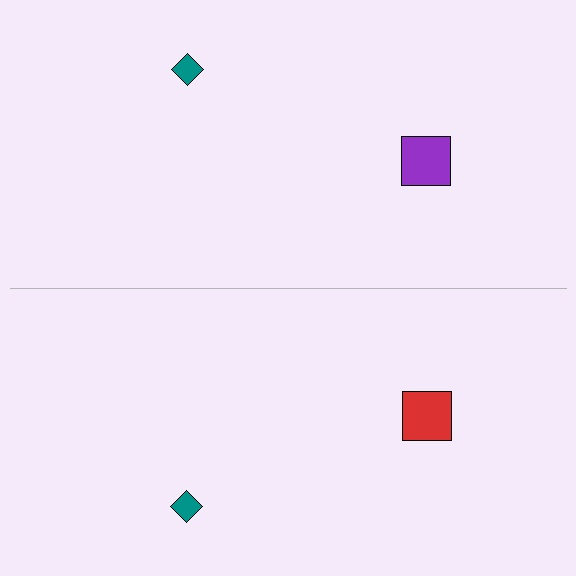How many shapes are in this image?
There are 4 shapes in this image.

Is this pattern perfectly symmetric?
No, the pattern is not perfectly symmetric. The red square on the bottom side breaks the symmetry — its mirror counterpart is purple.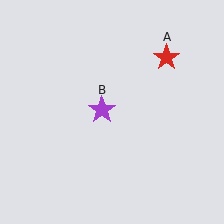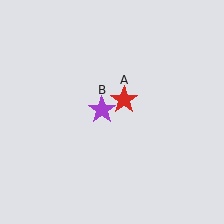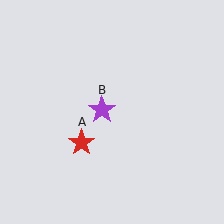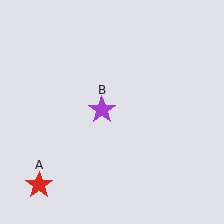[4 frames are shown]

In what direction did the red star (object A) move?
The red star (object A) moved down and to the left.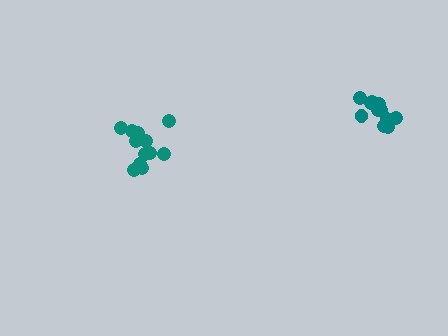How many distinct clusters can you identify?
There are 2 distinct clusters.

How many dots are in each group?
Group 1: 13 dots, Group 2: 11 dots (24 total).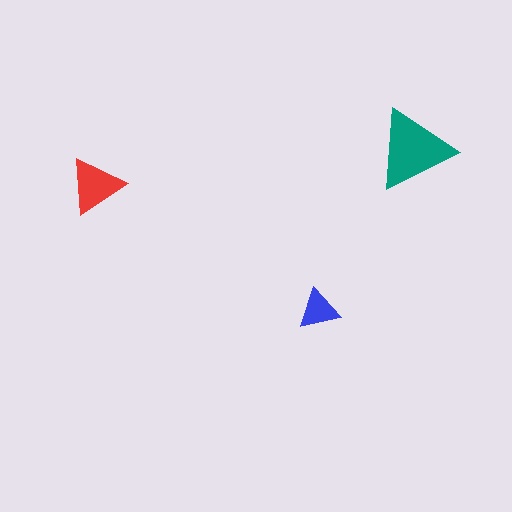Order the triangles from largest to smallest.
the teal one, the red one, the blue one.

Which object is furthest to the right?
The teal triangle is rightmost.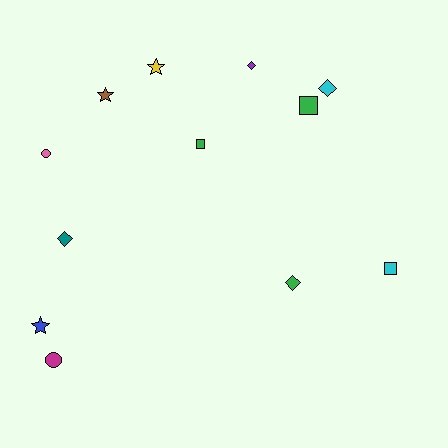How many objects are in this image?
There are 12 objects.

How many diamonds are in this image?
There are 4 diamonds.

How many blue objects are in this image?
There is 1 blue object.